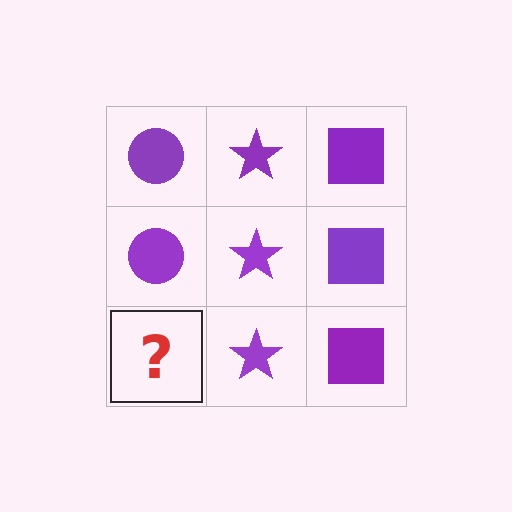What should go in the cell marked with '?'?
The missing cell should contain a purple circle.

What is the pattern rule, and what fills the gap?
The rule is that each column has a consistent shape. The gap should be filled with a purple circle.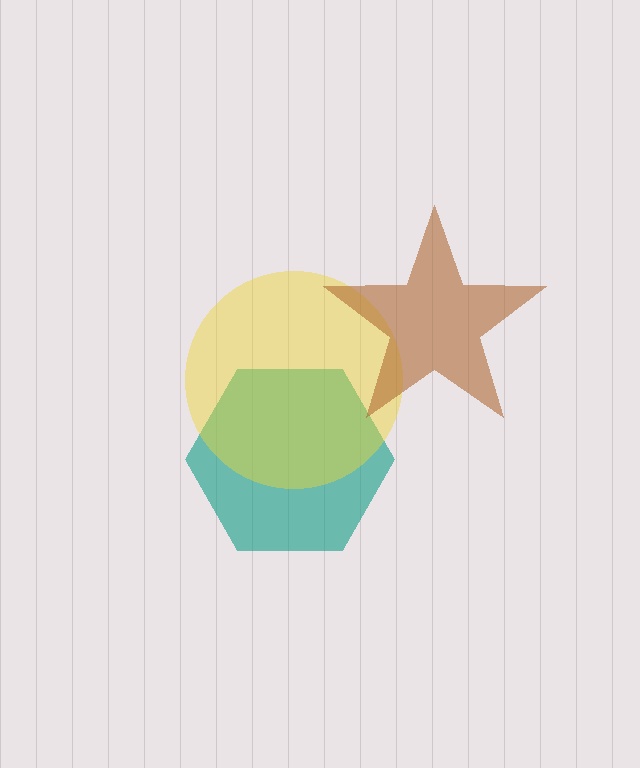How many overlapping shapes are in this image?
There are 3 overlapping shapes in the image.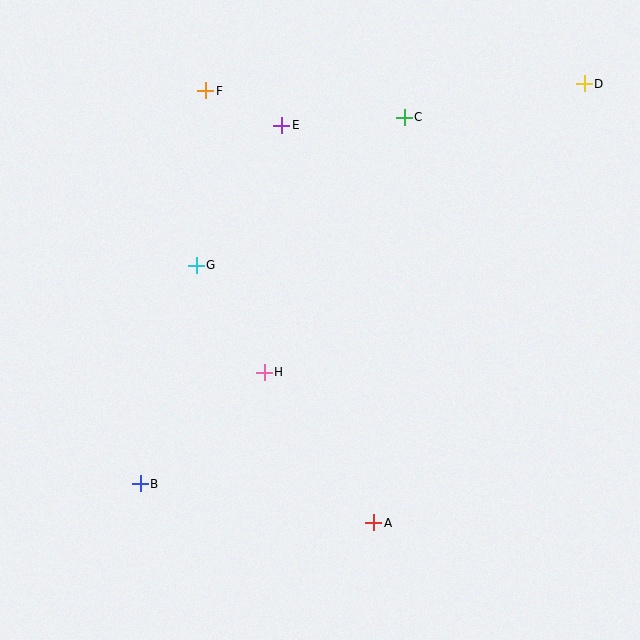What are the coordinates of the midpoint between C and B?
The midpoint between C and B is at (272, 300).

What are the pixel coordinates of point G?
Point G is at (196, 265).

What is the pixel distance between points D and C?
The distance between D and C is 183 pixels.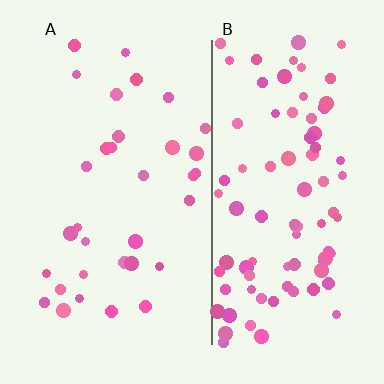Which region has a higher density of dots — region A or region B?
B (the right).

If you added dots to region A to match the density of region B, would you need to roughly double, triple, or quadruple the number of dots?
Approximately triple.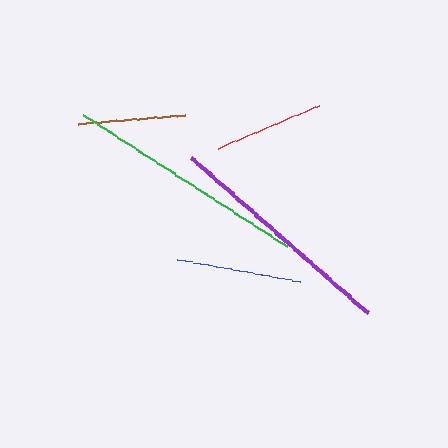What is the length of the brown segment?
The brown segment is approximately 108 pixels long.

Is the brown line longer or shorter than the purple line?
The purple line is longer than the brown line.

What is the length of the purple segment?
The purple segment is approximately 234 pixels long.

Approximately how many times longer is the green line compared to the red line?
The green line is approximately 2.2 times the length of the red line.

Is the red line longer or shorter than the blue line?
The blue line is longer than the red line.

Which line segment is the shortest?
The brown line is the shortest at approximately 108 pixels.